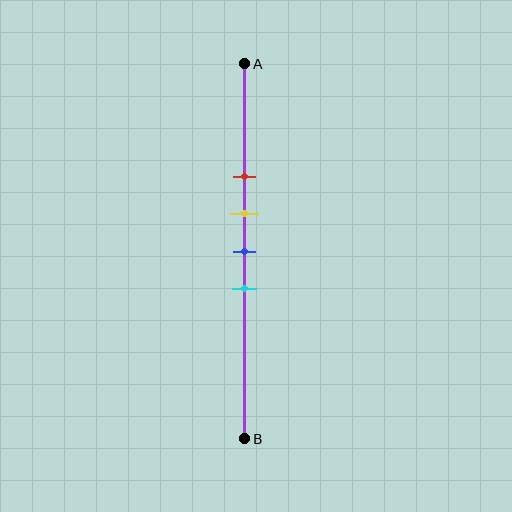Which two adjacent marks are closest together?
The yellow and blue marks are the closest adjacent pair.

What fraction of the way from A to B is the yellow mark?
The yellow mark is approximately 40% (0.4) of the way from A to B.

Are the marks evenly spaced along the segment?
Yes, the marks are approximately evenly spaced.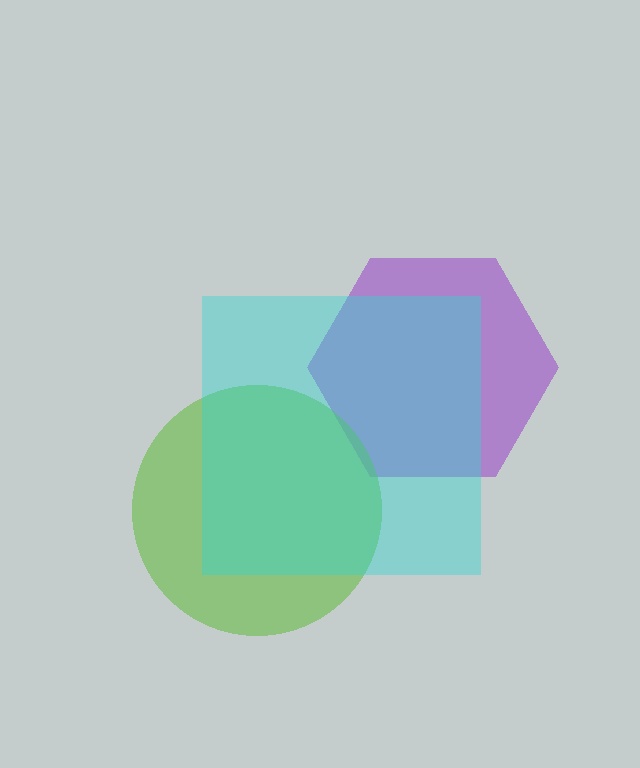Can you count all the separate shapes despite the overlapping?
Yes, there are 3 separate shapes.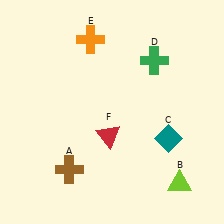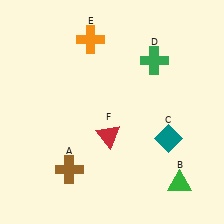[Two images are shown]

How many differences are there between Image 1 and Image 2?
There is 1 difference between the two images.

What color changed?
The triangle (B) changed from lime in Image 1 to green in Image 2.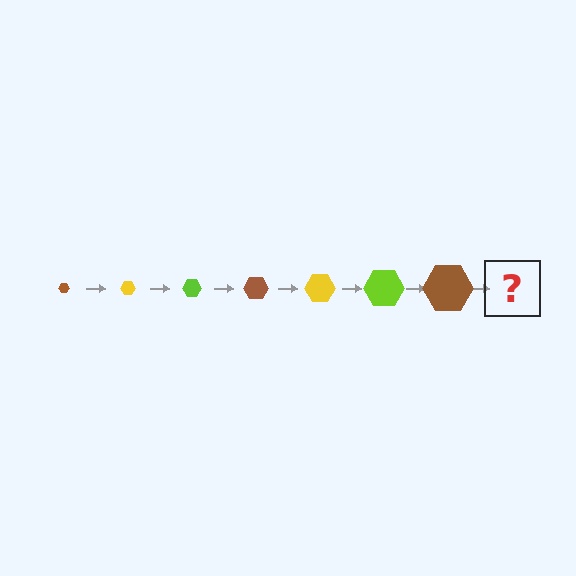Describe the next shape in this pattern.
It should be a yellow hexagon, larger than the previous one.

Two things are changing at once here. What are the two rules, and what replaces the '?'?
The two rules are that the hexagon grows larger each step and the color cycles through brown, yellow, and lime. The '?' should be a yellow hexagon, larger than the previous one.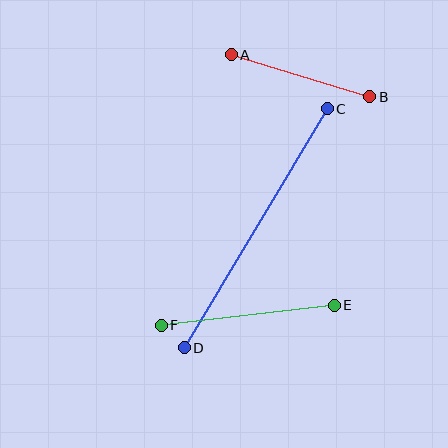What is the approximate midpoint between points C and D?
The midpoint is at approximately (256, 228) pixels.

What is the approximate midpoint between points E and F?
The midpoint is at approximately (248, 315) pixels.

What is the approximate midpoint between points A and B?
The midpoint is at approximately (300, 76) pixels.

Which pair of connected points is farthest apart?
Points C and D are farthest apart.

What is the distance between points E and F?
The distance is approximately 174 pixels.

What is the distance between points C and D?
The distance is approximately 278 pixels.